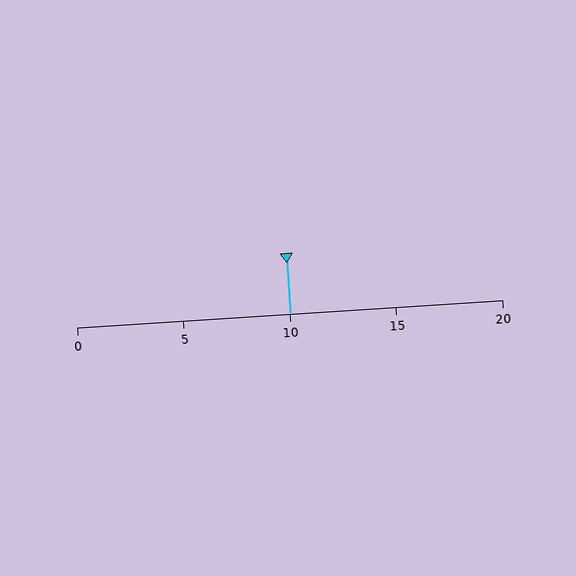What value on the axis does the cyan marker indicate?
The marker indicates approximately 10.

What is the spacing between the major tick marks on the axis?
The major ticks are spaced 5 apart.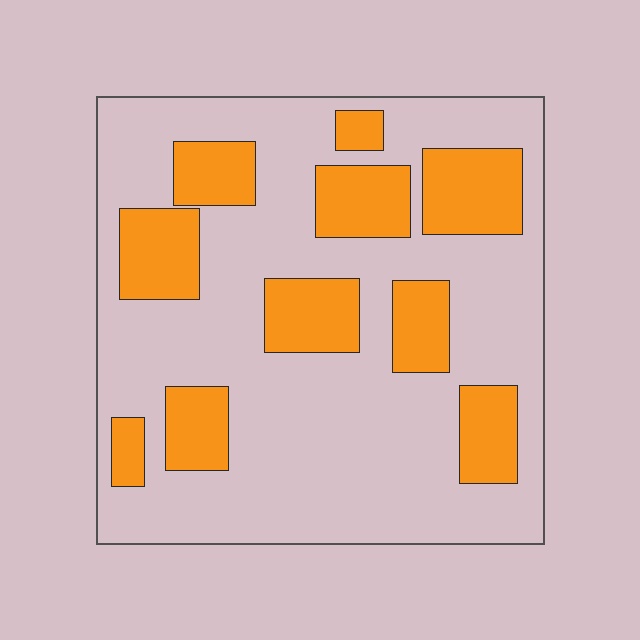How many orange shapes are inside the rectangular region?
10.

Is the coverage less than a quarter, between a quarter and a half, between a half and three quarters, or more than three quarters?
Between a quarter and a half.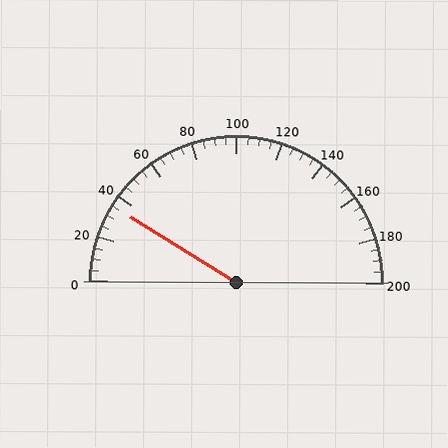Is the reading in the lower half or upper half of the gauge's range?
The reading is in the lower half of the range (0 to 200).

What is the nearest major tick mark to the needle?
The nearest major tick mark is 40.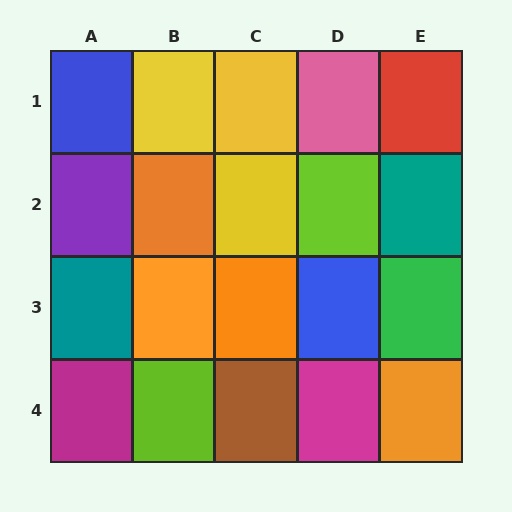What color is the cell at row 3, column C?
Orange.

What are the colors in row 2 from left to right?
Purple, orange, yellow, lime, teal.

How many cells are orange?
4 cells are orange.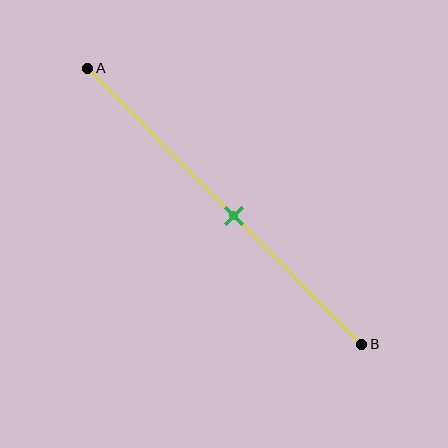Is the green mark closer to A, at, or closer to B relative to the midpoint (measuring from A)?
The green mark is closer to point B than the midpoint of segment AB.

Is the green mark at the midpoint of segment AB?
No, the mark is at about 55% from A, not at the 50% midpoint.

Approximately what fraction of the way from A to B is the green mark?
The green mark is approximately 55% of the way from A to B.